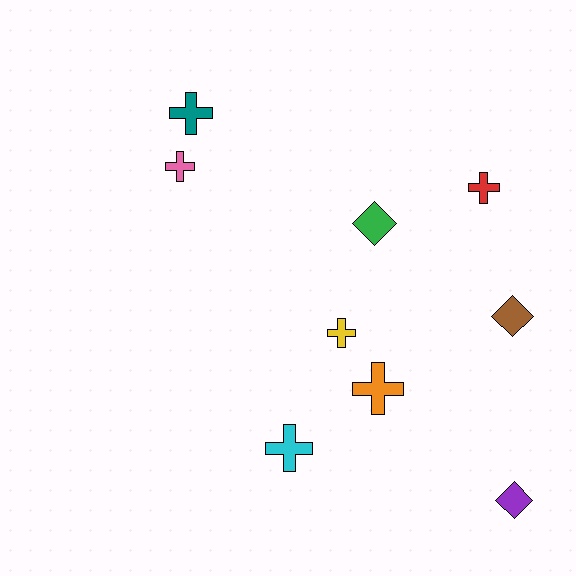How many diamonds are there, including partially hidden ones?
There are 3 diamonds.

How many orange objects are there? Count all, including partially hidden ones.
There is 1 orange object.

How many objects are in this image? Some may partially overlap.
There are 9 objects.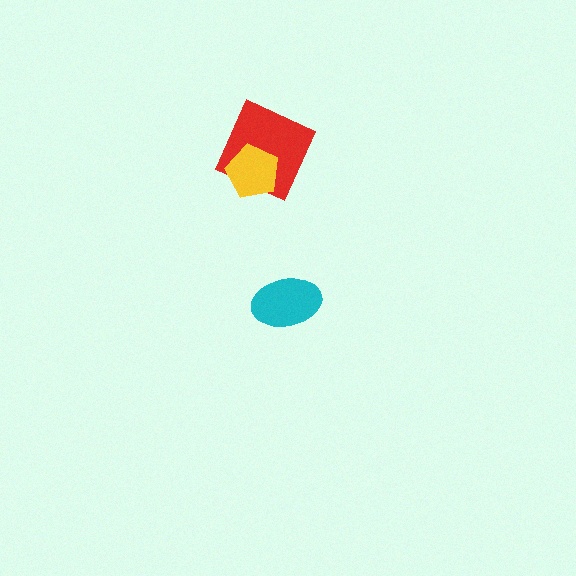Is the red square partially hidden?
Yes, it is partially covered by another shape.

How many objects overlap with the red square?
1 object overlaps with the red square.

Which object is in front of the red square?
The yellow pentagon is in front of the red square.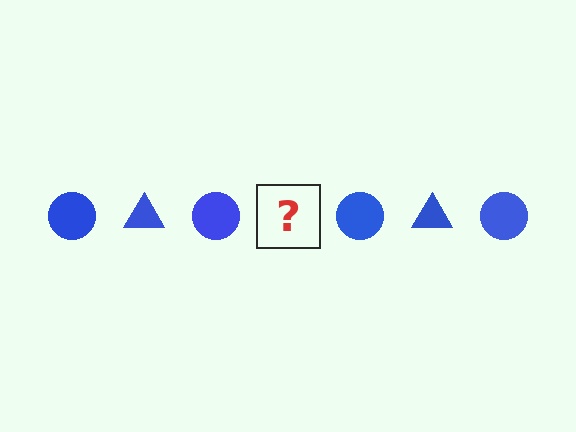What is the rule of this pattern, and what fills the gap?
The rule is that the pattern cycles through circle, triangle shapes in blue. The gap should be filled with a blue triangle.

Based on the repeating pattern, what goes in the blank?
The blank should be a blue triangle.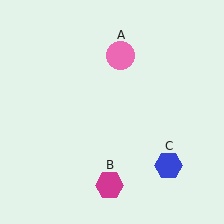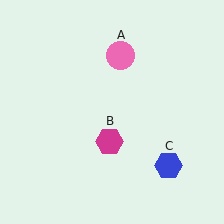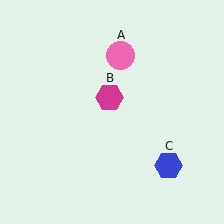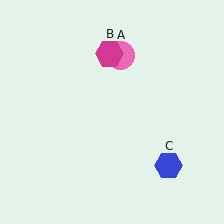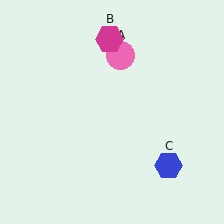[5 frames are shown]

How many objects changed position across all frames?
1 object changed position: magenta hexagon (object B).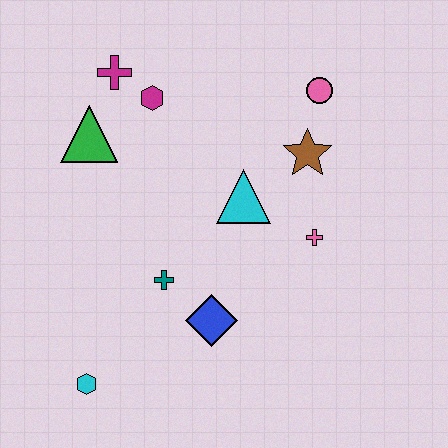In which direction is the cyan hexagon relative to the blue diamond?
The cyan hexagon is to the left of the blue diamond.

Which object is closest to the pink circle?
The brown star is closest to the pink circle.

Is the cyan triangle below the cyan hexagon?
No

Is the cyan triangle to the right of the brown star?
No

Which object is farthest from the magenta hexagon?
The cyan hexagon is farthest from the magenta hexagon.